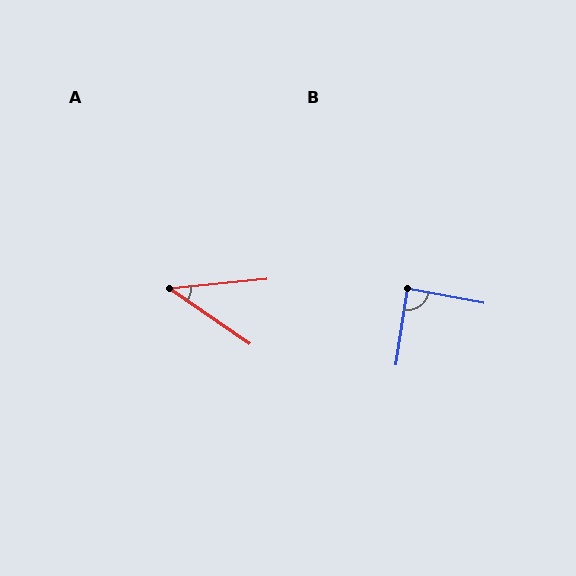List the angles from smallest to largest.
A (40°), B (88°).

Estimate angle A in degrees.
Approximately 40 degrees.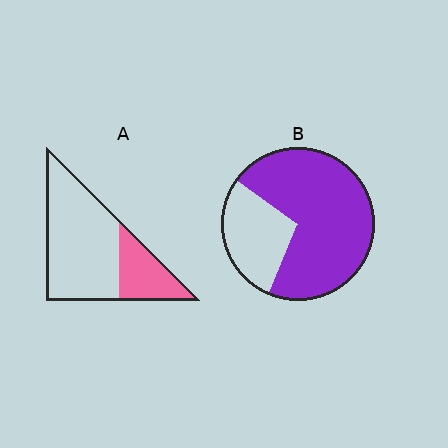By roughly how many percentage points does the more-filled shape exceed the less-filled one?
By roughly 45 percentage points (B over A).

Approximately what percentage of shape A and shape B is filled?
A is approximately 30% and B is approximately 70%.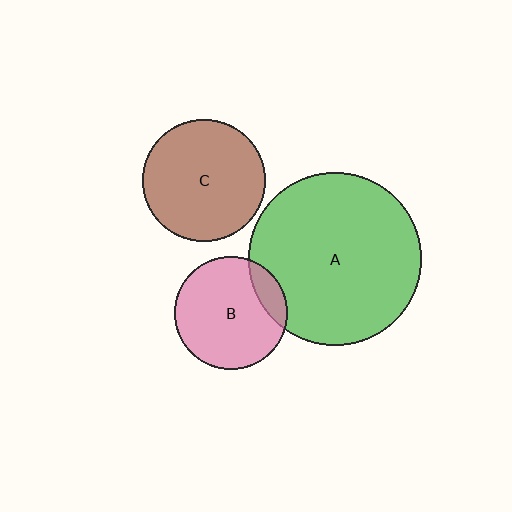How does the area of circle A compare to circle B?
Approximately 2.3 times.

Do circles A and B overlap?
Yes.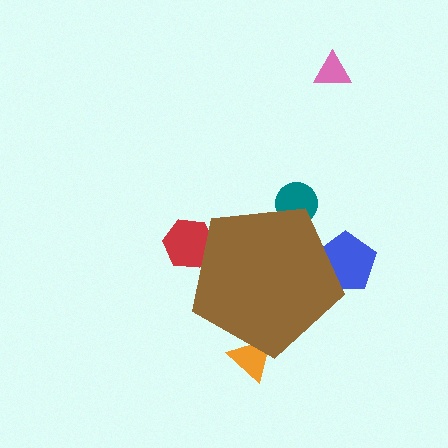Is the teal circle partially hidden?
Yes, the teal circle is partially hidden behind the brown pentagon.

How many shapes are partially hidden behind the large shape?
4 shapes are partially hidden.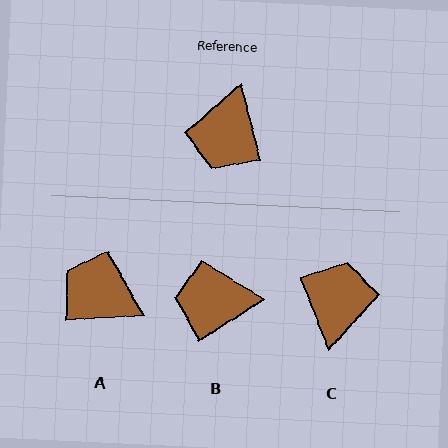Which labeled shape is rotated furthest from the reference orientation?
C, about 173 degrees away.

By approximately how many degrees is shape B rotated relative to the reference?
Approximately 72 degrees clockwise.